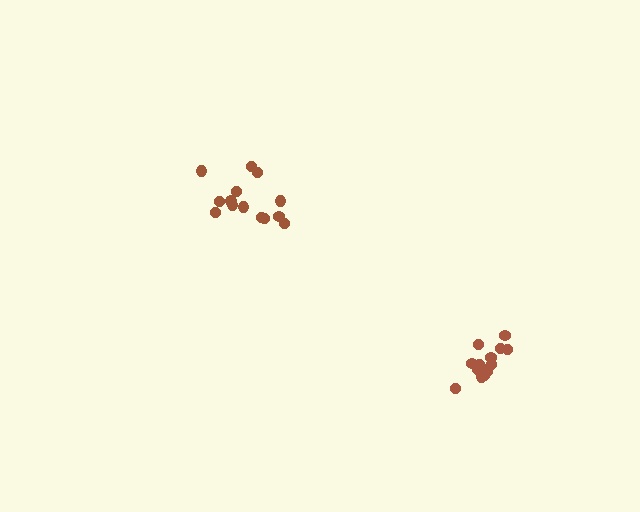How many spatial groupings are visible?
There are 2 spatial groupings.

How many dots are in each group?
Group 1: 15 dots, Group 2: 14 dots (29 total).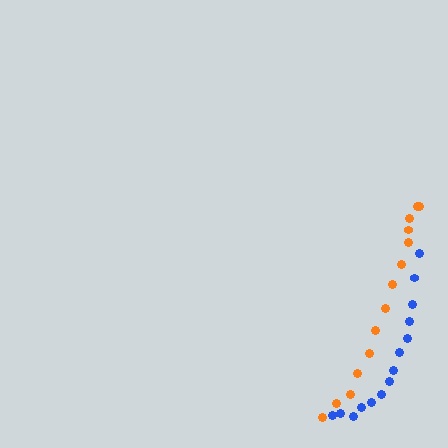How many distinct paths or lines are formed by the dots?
There are 2 distinct paths.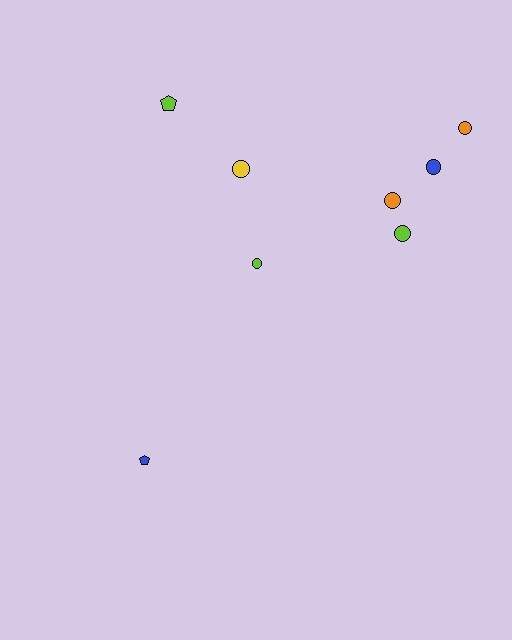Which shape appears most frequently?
Circle, with 6 objects.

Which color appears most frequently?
Lime, with 3 objects.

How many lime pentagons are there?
There is 1 lime pentagon.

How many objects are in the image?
There are 8 objects.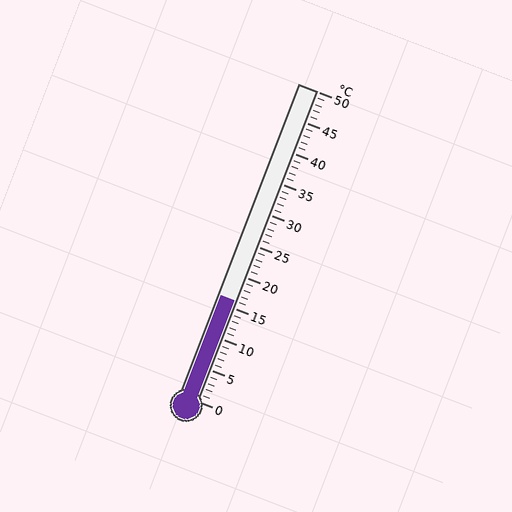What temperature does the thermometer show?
The thermometer shows approximately 16°C.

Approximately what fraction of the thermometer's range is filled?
The thermometer is filled to approximately 30% of its range.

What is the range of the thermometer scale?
The thermometer scale ranges from 0°C to 50°C.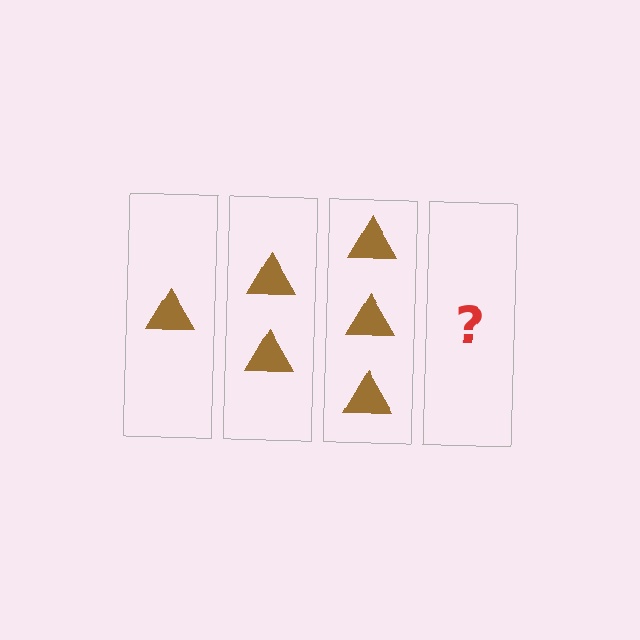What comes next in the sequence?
The next element should be 4 triangles.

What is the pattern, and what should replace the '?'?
The pattern is that each step adds one more triangle. The '?' should be 4 triangles.